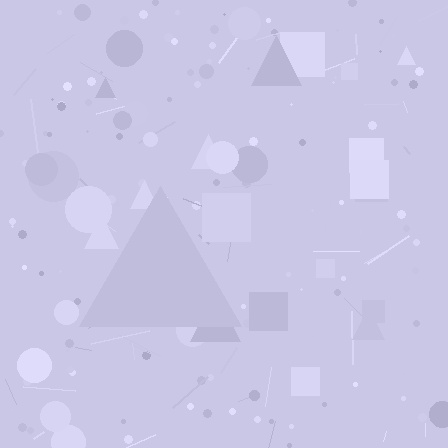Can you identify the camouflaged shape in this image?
The camouflaged shape is a triangle.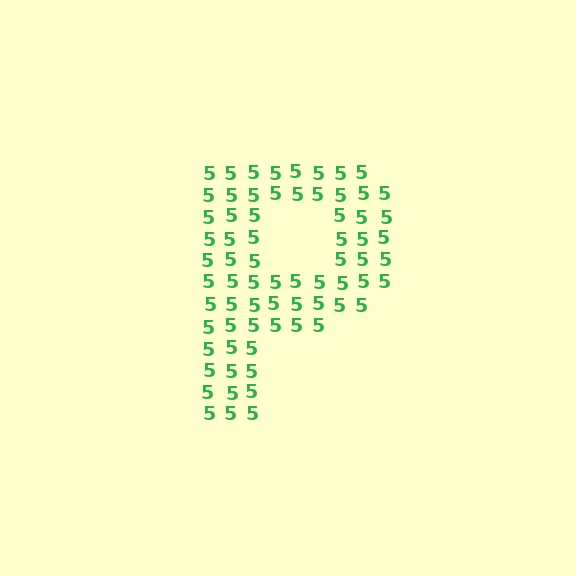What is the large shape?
The large shape is the letter P.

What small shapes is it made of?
It is made of small digit 5's.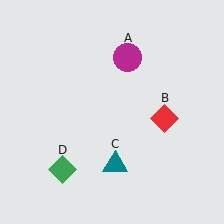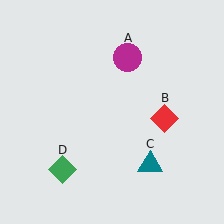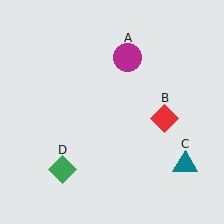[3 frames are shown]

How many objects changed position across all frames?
1 object changed position: teal triangle (object C).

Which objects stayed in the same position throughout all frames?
Magenta circle (object A) and red diamond (object B) and green diamond (object D) remained stationary.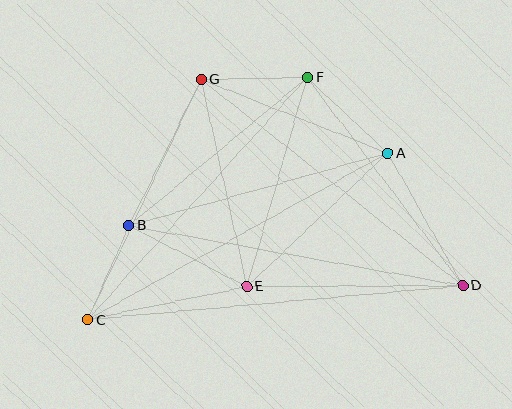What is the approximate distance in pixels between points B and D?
The distance between B and D is approximately 339 pixels.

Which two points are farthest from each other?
Points C and D are farthest from each other.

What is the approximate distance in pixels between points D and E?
The distance between D and E is approximately 216 pixels.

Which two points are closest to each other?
Points B and C are closest to each other.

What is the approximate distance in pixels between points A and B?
The distance between A and B is approximately 268 pixels.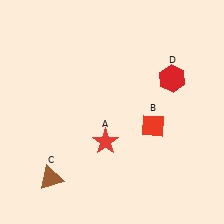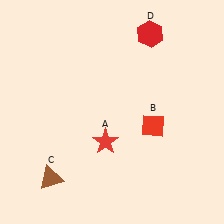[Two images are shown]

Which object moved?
The red hexagon (D) moved up.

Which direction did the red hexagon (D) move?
The red hexagon (D) moved up.